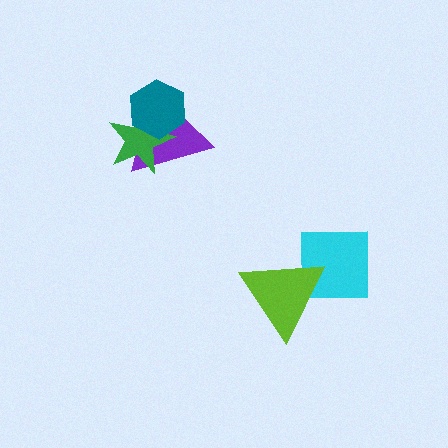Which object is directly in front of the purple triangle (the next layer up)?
The green star is directly in front of the purple triangle.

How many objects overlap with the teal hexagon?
2 objects overlap with the teal hexagon.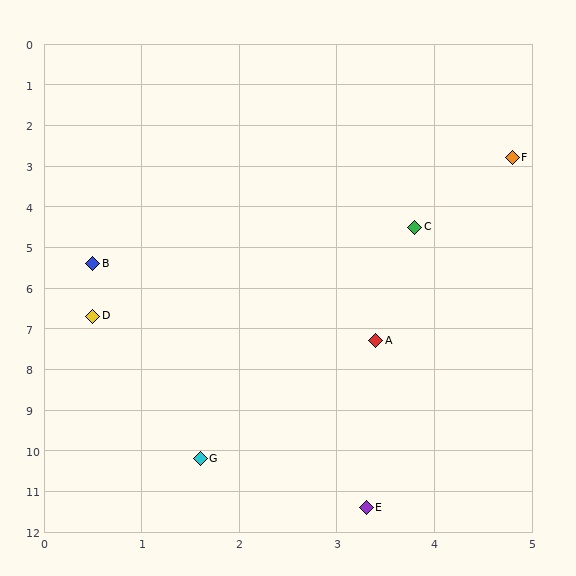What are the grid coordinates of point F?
Point F is at approximately (4.8, 2.8).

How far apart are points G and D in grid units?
Points G and D are about 3.7 grid units apart.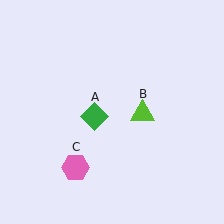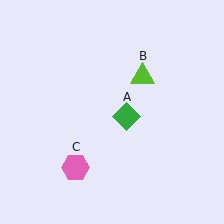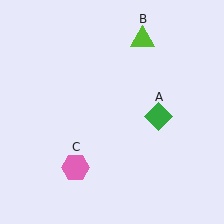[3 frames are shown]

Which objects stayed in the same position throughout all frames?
Pink hexagon (object C) remained stationary.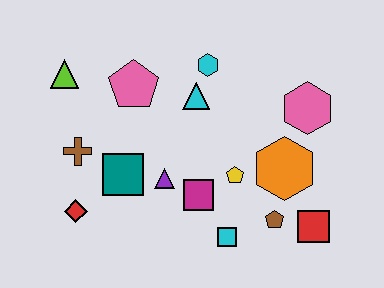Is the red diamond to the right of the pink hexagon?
No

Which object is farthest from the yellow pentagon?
The lime triangle is farthest from the yellow pentagon.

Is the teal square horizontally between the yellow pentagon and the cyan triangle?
No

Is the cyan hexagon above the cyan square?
Yes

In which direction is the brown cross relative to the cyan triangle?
The brown cross is to the left of the cyan triangle.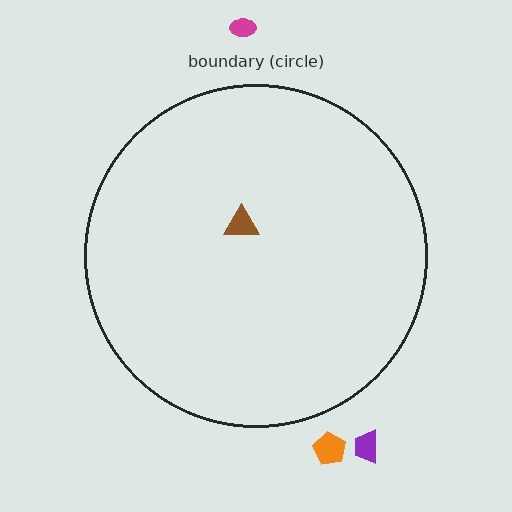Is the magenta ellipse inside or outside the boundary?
Outside.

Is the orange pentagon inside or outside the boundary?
Outside.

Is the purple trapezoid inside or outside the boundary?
Outside.